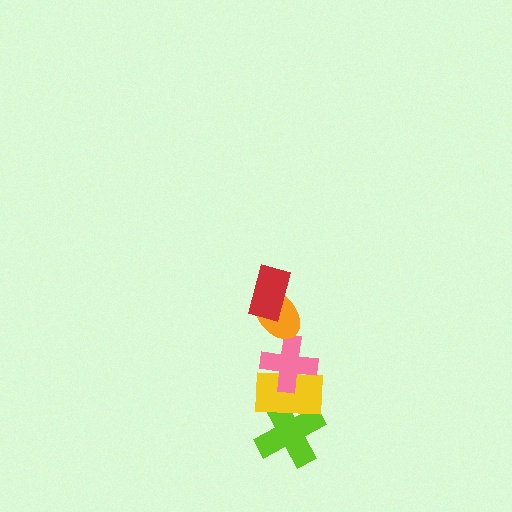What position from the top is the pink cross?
The pink cross is 3rd from the top.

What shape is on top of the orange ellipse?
The red rectangle is on top of the orange ellipse.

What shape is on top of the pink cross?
The orange ellipse is on top of the pink cross.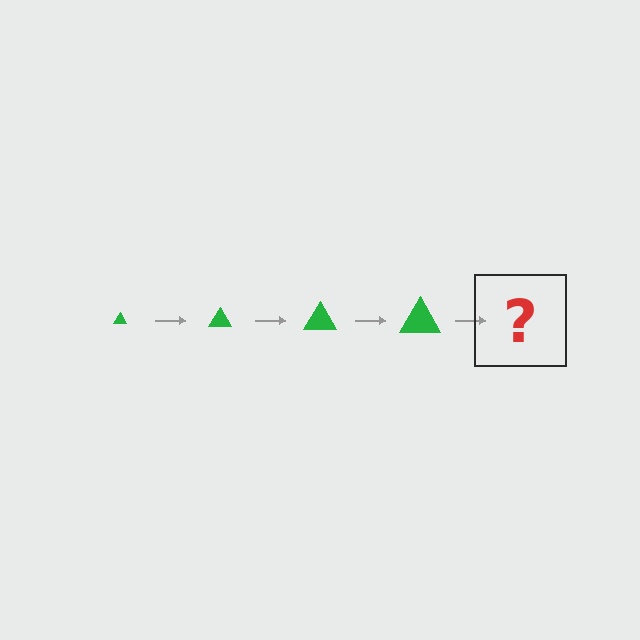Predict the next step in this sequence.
The next step is a green triangle, larger than the previous one.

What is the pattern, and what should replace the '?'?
The pattern is that the triangle gets progressively larger each step. The '?' should be a green triangle, larger than the previous one.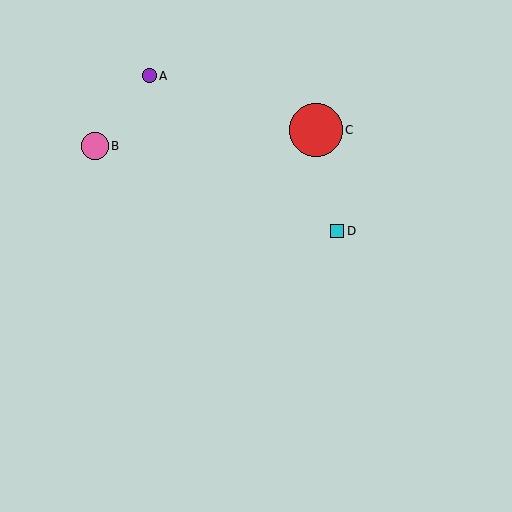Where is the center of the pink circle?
The center of the pink circle is at (95, 146).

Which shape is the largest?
The red circle (labeled C) is the largest.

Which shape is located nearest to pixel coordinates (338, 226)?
The cyan square (labeled D) at (337, 231) is nearest to that location.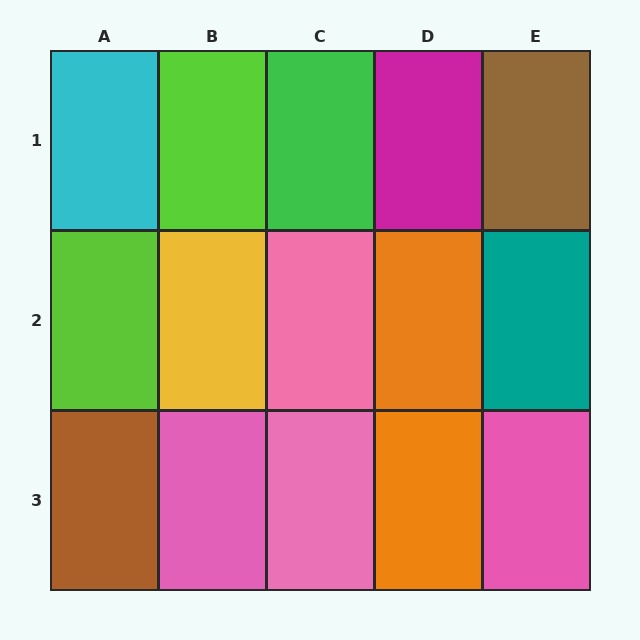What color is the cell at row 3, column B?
Pink.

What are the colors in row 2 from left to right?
Lime, yellow, pink, orange, teal.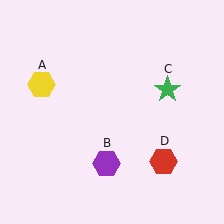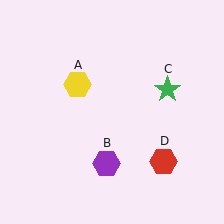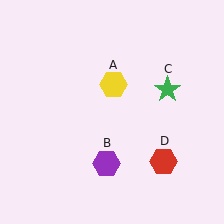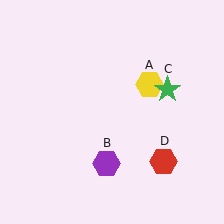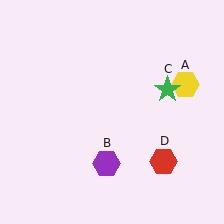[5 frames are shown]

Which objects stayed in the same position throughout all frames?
Purple hexagon (object B) and green star (object C) and red hexagon (object D) remained stationary.